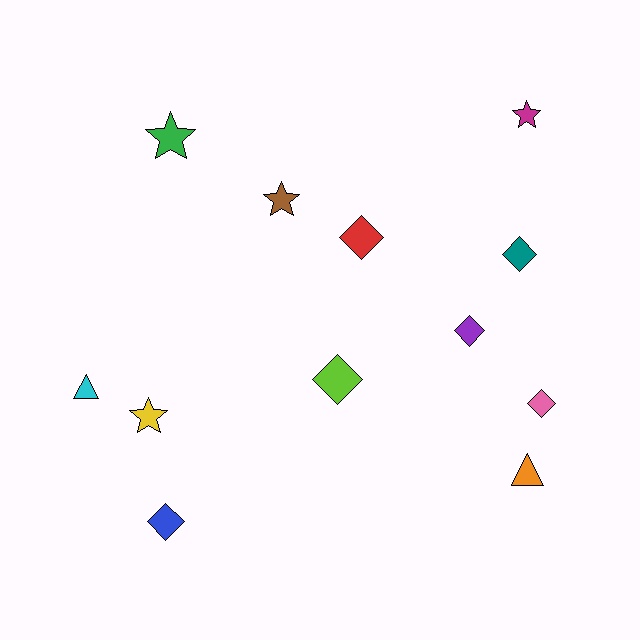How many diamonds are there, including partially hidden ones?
There are 6 diamonds.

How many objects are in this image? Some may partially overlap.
There are 12 objects.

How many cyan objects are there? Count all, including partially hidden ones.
There is 1 cyan object.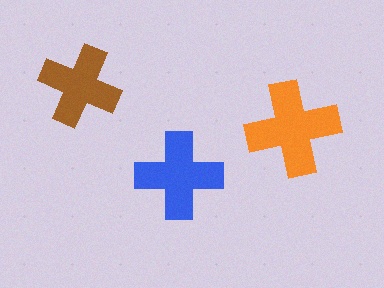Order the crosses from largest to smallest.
the orange one, the blue one, the brown one.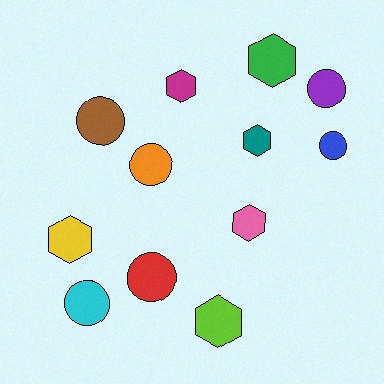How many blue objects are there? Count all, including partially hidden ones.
There is 1 blue object.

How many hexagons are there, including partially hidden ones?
There are 6 hexagons.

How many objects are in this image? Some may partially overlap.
There are 12 objects.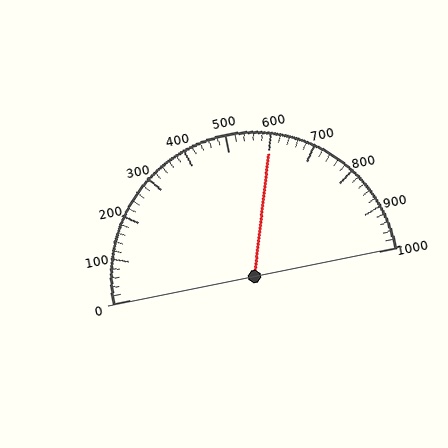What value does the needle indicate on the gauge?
The needle indicates approximately 600.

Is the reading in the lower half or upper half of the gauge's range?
The reading is in the upper half of the range (0 to 1000).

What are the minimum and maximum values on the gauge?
The gauge ranges from 0 to 1000.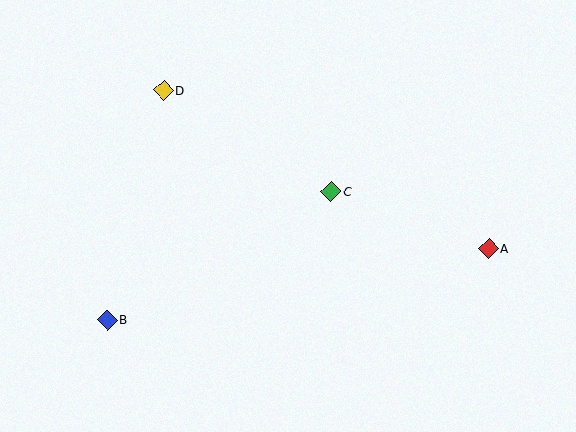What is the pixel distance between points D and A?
The distance between D and A is 362 pixels.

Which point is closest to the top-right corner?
Point A is closest to the top-right corner.